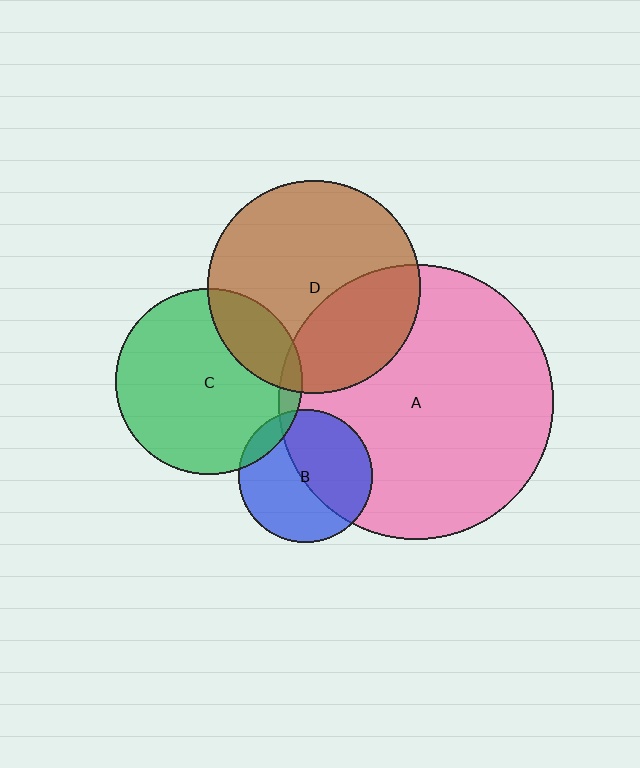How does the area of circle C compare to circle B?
Approximately 2.0 times.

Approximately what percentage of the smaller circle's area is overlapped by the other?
Approximately 35%.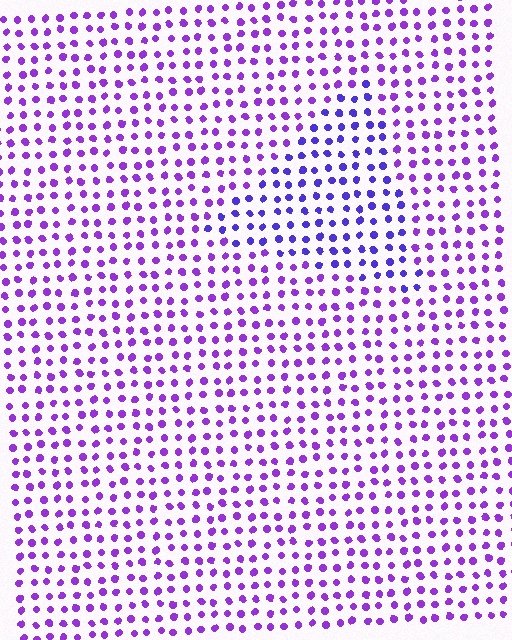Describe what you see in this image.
The image is filled with small purple elements in a uniform arrangement. A triangle-shaped region is visible where the elements are tinted to a slightly different hue, forming a subtle color boundary.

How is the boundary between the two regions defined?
The boundary is defined purely by a slight shift in hue (about 28 degrees). Spacing, size, and orientation are identical on both sides.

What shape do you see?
I see a triangle.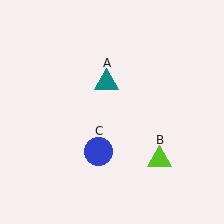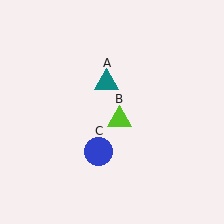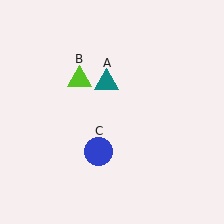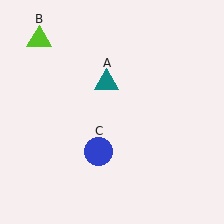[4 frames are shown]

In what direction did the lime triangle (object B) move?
The lime triangle (object B) moved up and to the left.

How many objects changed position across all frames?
1 object changed position: lime triangle (object B).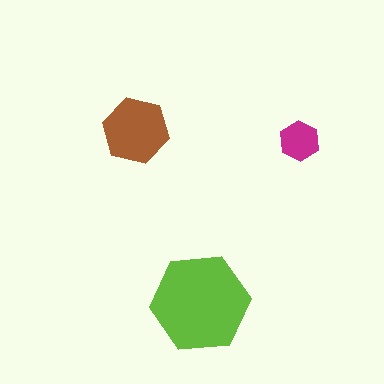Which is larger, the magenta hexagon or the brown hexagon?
The brown one.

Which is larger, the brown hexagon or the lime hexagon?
The lime one.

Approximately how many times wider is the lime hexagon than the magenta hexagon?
About 2.5 times wider.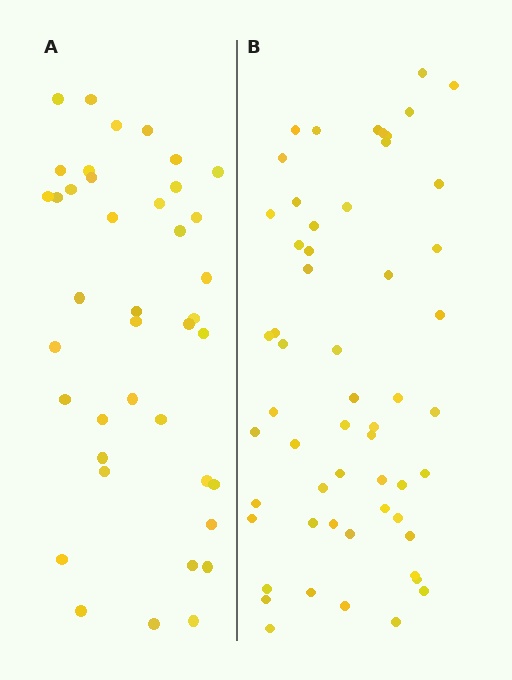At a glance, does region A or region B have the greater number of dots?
Region B (the right region) has more dots.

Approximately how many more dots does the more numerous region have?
Region B has approximately 15 more dots than region A.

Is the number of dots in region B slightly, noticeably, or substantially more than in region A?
Region B has noticeably more, but not dramatically so. The ratio is roughly 1.4 to 1.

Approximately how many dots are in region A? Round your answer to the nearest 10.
About 40 dots.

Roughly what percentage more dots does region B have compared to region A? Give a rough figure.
About 40% more.